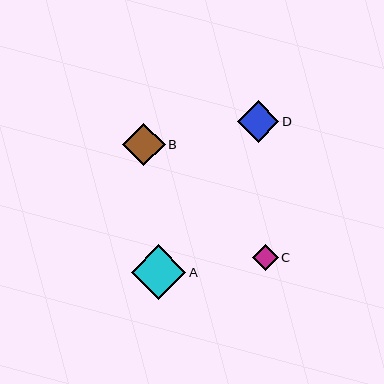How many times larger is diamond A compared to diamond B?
Diamond A is approximately 1.3 times the size of diamond B.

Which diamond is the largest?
Diamond A is the largest with a size of approximately 54 pixels.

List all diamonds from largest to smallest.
From largest to smallest: A, B, D, C.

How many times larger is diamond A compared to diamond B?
Diamond A is approximately 1.3 times the size of diamond B.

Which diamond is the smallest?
Diamond C is the smallest with a size of approximately 26 pixels.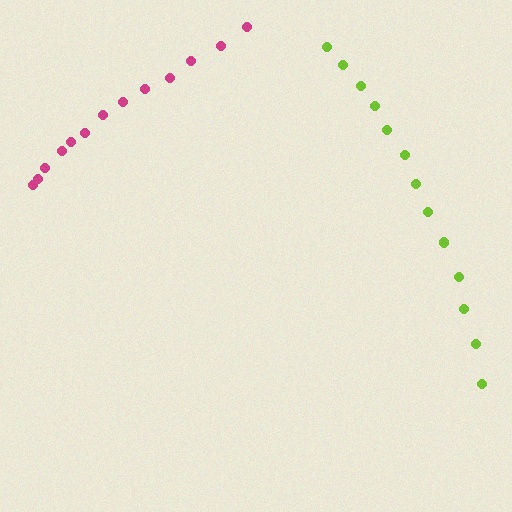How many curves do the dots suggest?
There are 2 distinct paths.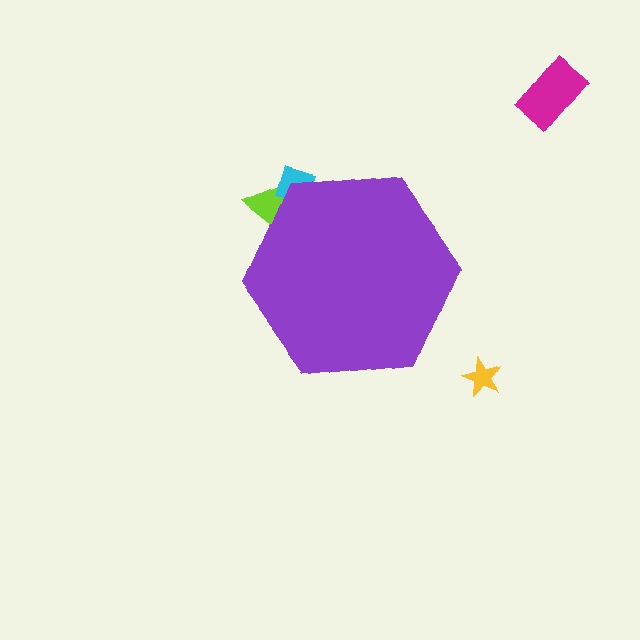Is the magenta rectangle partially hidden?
No, the magenta rectangle is fully visible.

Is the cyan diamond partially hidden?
Yes, the cyan diamond is partially hidden behind the purple hexagon.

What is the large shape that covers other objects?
A purple hexagon.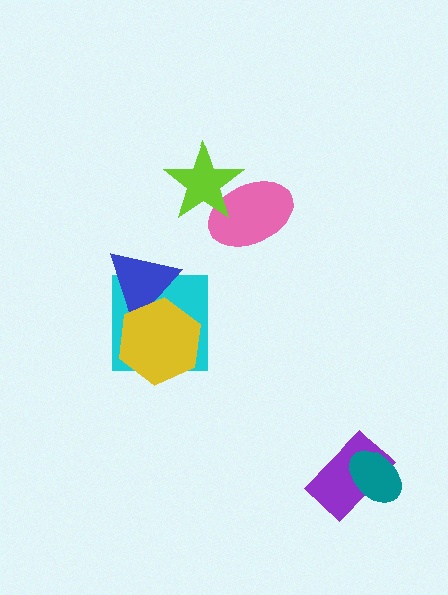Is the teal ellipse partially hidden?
No, no other shape covers it.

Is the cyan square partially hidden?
Yes, it is partially covered by another shape.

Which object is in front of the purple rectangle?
The teal ellipse is in front of the purple rectangle.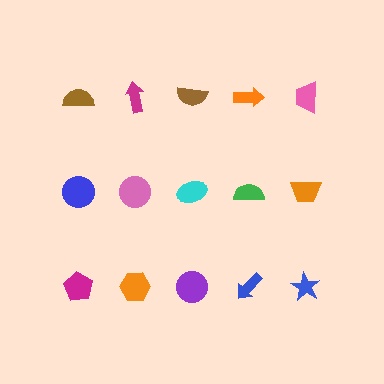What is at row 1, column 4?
An orange arrow.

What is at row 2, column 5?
An orange trapezoid.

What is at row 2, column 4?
A green semicircle.